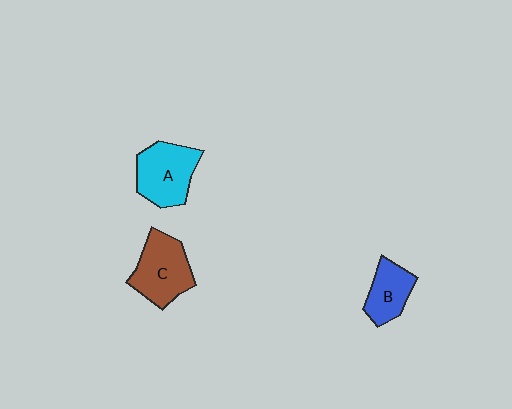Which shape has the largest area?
Shape C (brown).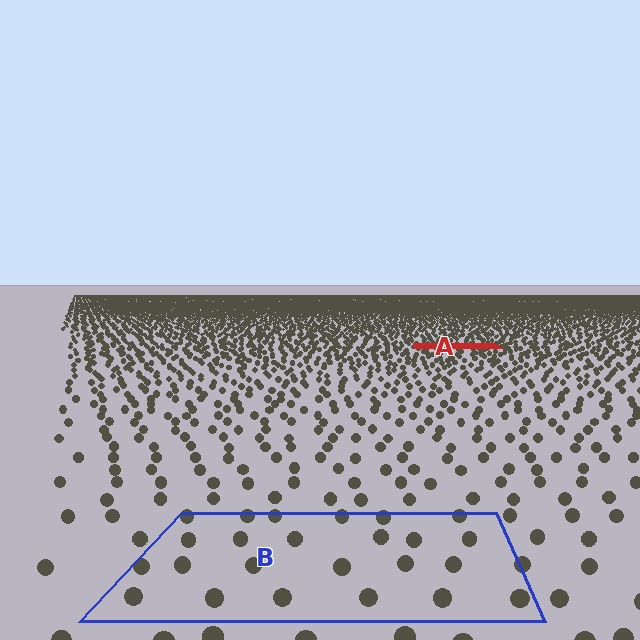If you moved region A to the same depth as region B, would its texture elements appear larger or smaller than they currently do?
They would appear larger. At a closer depth, the same texture elements are projected at a bigger on-screen size.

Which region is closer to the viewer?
Region B is closer. The texture elements there are larger and more spread out.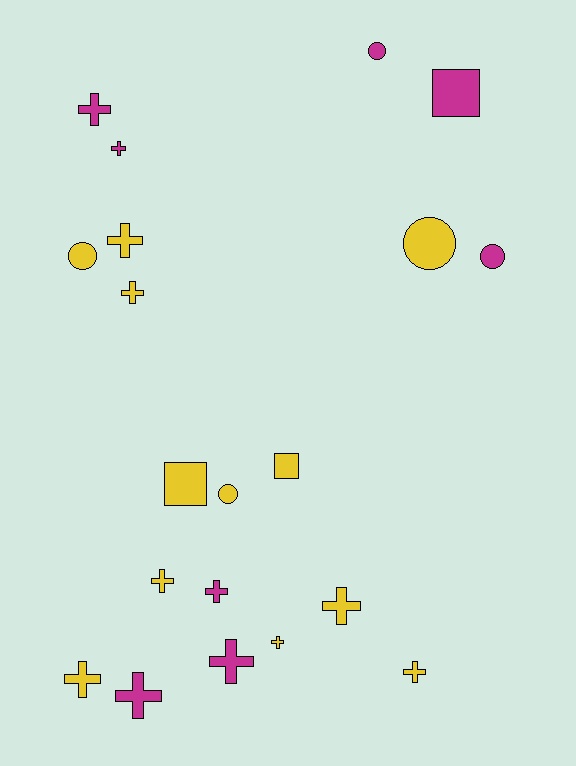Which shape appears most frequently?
Cross, with 12 objects.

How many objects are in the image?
There are 20 objects.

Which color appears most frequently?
Yellow, with 12 objects.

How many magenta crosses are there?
There are 5 magenta crosses.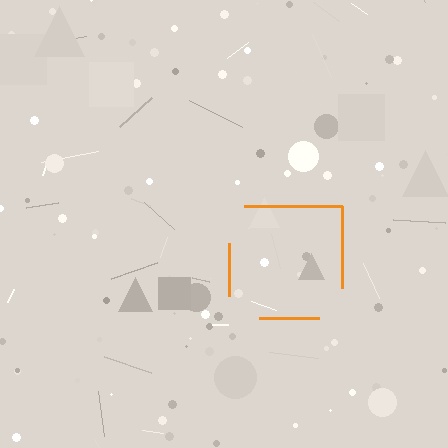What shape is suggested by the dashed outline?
The dashed outline suggests a square.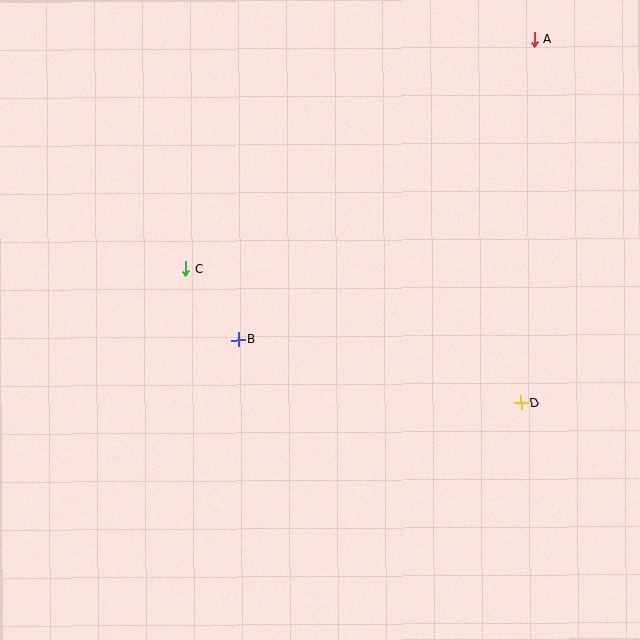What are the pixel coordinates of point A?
Point A is at (535, 39).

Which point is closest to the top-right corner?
Point A is closest to the top-right corner.